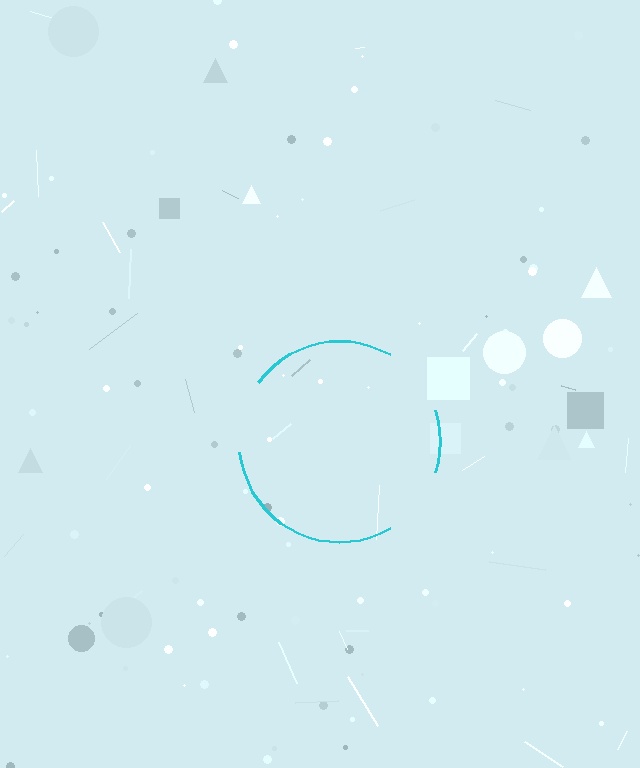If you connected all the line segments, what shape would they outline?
They would outline a circle.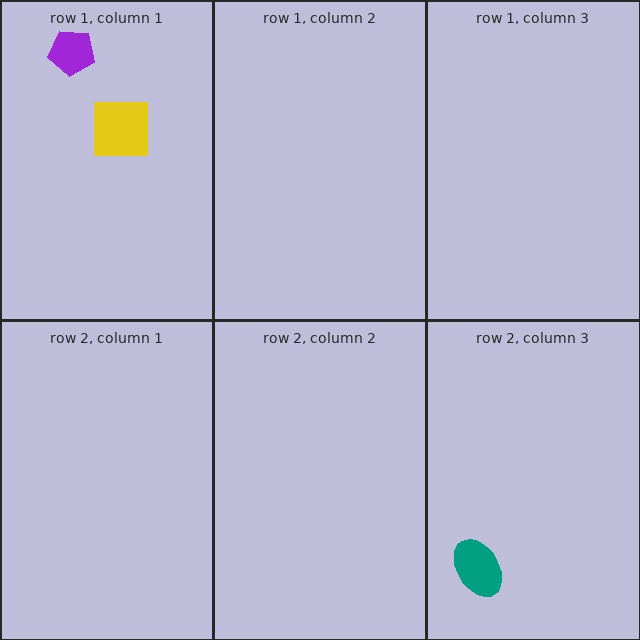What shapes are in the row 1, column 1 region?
The yellow square, the purple pentagon.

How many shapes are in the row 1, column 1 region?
2.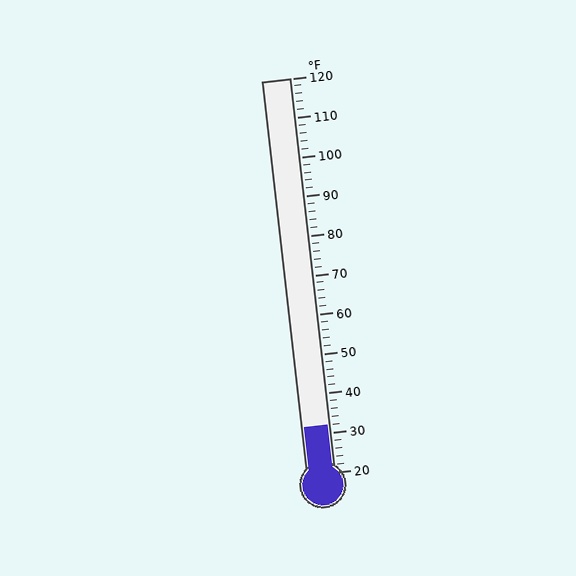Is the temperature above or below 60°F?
The temperature is below 60°F.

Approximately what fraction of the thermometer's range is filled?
The thermometer is filled to approximately 10% of its range.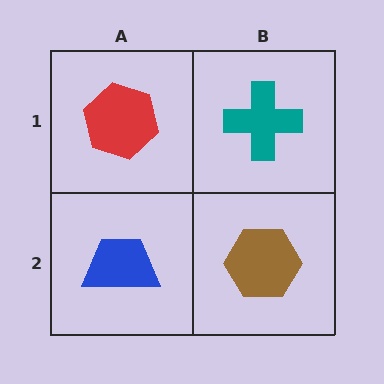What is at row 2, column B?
A brown hexagon.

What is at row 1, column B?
A teal cross.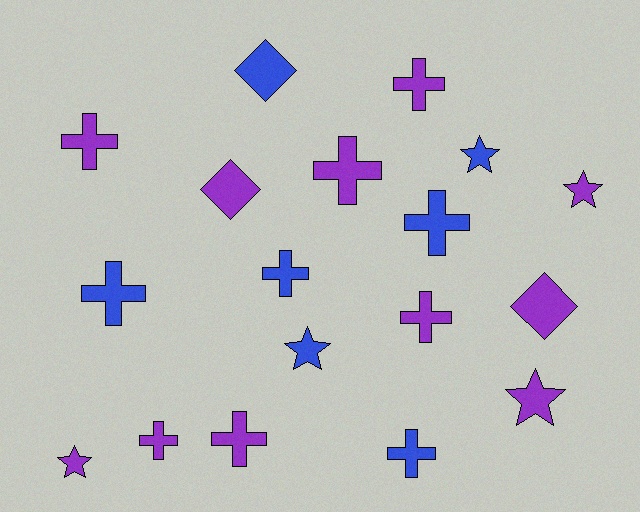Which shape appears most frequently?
Cross, with 10 objects.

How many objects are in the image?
There are 18 objects.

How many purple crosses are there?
There are 6 purple crosses.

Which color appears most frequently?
Purple, with 11 objects.